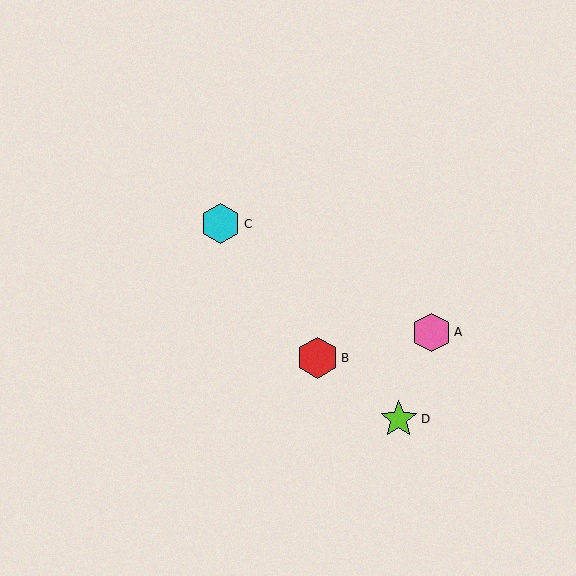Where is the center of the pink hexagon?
The center of the pink hexagon is at (431, 333).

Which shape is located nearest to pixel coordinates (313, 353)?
The red hexagon (labeled B) at (318, 358) is nearest to that location.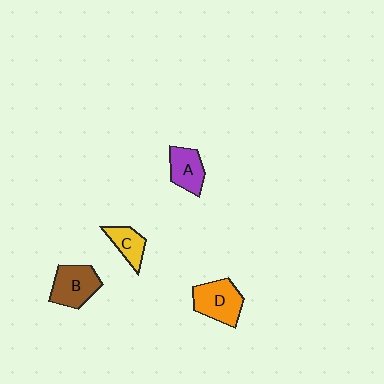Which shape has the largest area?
Shape D (orange).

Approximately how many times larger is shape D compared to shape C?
Approximately 1.6 times.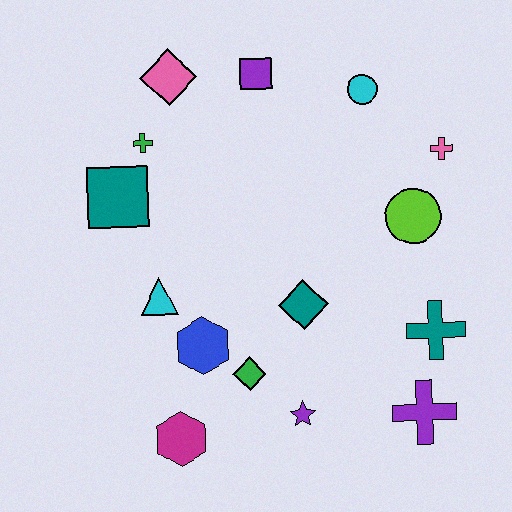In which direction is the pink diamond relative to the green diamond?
The pink diamond is above the green diamond.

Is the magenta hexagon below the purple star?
Yes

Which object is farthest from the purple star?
The pink diamond is farthest from the purple star.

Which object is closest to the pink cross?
The lime circle is closest to the pink cross.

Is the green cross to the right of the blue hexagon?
No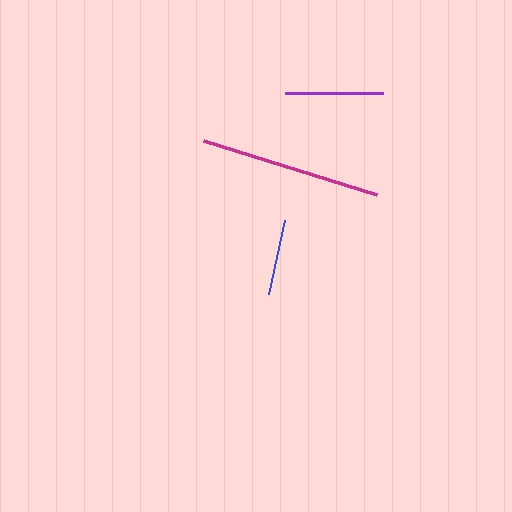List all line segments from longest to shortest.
From longest to shortest: magenta, purple, blue.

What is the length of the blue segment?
The blue segment is approximately 76 pixels long.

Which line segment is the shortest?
The blue line is the shortest at approximately 76 pixels.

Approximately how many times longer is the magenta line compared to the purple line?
The magenta line is approximately 1.9 times the length of the purple line.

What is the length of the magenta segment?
The magenta segment is approximately 181 pixels long.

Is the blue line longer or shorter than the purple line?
The purple line is longer than the blue line.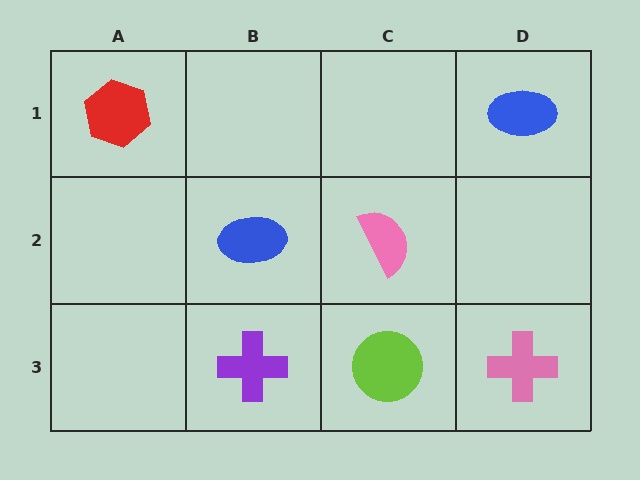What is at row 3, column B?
A purple cross.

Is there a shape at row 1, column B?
No, that cell is empty.